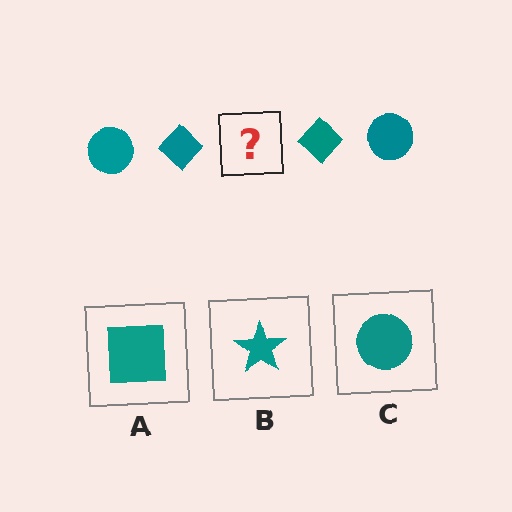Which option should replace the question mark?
Option C.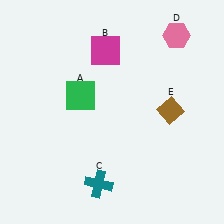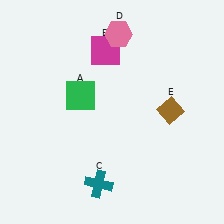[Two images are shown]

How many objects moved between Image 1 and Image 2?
1 object moved between the two images.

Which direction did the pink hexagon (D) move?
The pink hexagon (D) moved left.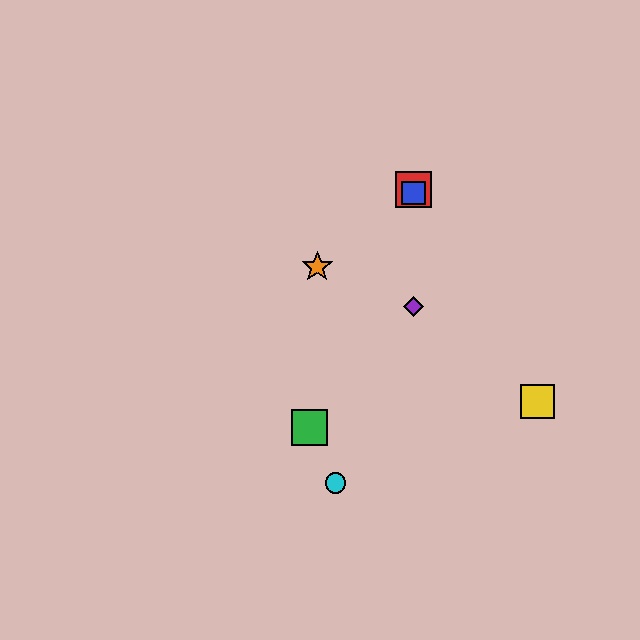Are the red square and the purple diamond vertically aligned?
Yes, both are at x≈413.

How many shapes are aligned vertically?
3 shapes (the red square, the blue square, the purple diamond) are aligned vertically.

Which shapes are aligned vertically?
The red square, the blue square, the purple diamond are aligned vertically.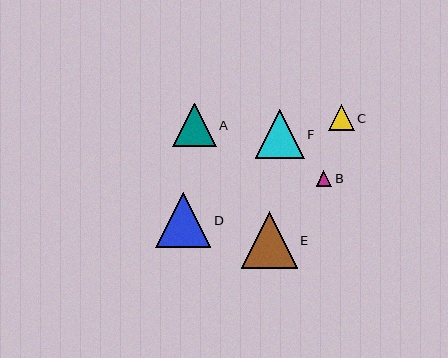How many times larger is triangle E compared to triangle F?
Triangle E is approximately 1.1 times the size of triangle F.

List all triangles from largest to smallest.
From largest to smallest: E, D, F, A, C, B.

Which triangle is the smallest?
Triangle B is the smallest with a size of approximately 15 pixels.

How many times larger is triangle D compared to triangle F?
Triangle D is approximately 1.1 times the size of triangle F.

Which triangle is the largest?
Triangle E is the largest with a size of approximately 56 pixels.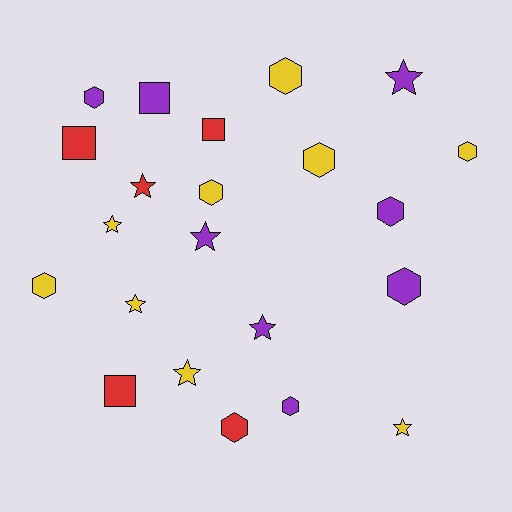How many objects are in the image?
There are 22 objects.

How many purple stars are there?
There are 3 purple stars.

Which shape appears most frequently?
Hexagon, with 10 objects.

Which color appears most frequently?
Yellow, with 9 objects.